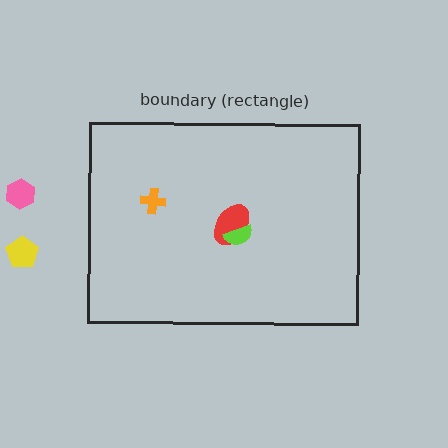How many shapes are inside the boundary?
3 inside, 2 outside.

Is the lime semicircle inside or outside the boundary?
Inside.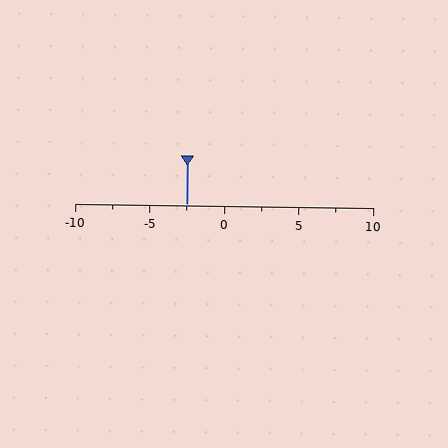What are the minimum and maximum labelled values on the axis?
The axis runs from -10 to 10.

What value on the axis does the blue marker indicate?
The marker indicates approximately -2.5.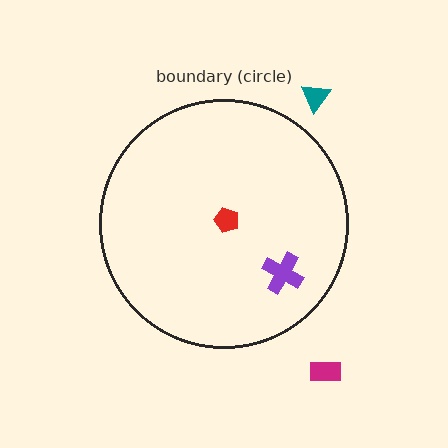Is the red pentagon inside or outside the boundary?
Inside.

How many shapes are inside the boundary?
2 inside, 2 outside.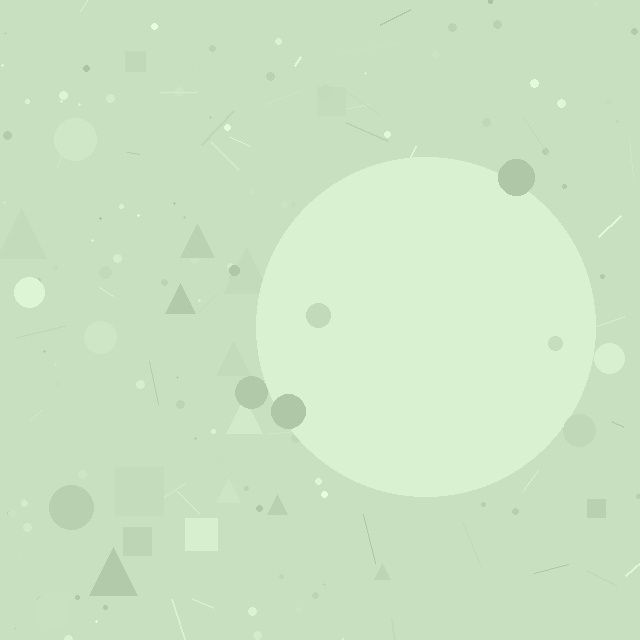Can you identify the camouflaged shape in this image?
The camouflaged shape is a circle.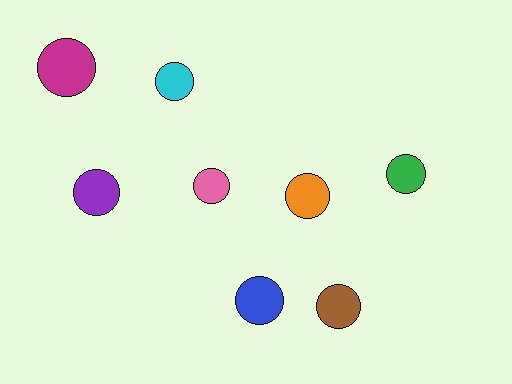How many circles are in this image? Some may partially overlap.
There are 8 circles.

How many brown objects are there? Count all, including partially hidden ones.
There is 1 brown object.